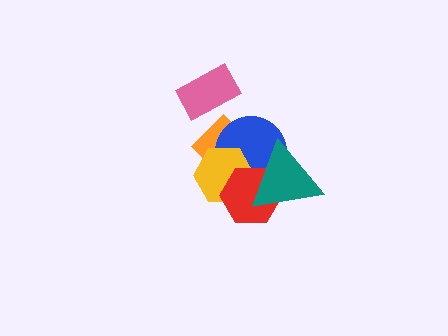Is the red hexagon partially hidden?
Yes, it is partially covered by another shape.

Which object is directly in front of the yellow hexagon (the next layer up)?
The red hexagon is directly in front of the yellow hexagon.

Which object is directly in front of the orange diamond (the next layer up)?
The blue circle is directly in front of the orange diamond.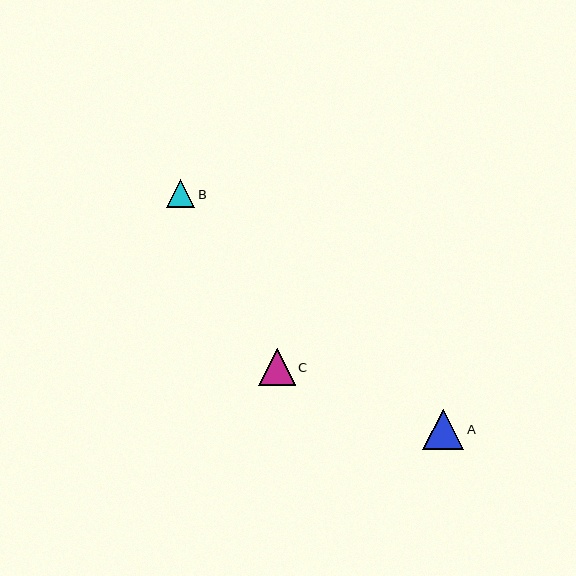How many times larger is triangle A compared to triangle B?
Triangle A is approximately 1.4 times the size of triangle B.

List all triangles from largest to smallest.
From largest to smallest: A, C, B.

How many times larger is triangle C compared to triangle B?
Triangle C is approximately 1.3 times the size of triangle B.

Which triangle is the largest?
Triangle A is the largest with a size of approximately 41 pixels.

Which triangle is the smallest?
Triangle B is the smallest with a size of approximately 28 pixels.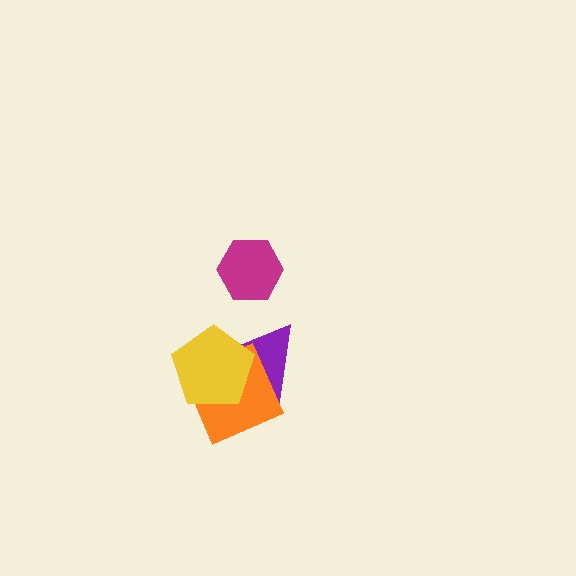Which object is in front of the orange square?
The yellow pentagon is in front of the orange square.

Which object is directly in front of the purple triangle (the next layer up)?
The orange square is directly in front of the purple triangle.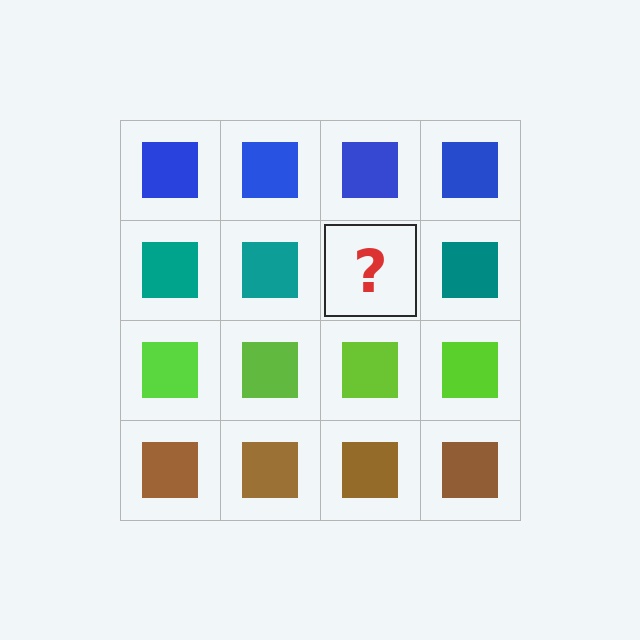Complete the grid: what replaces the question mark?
The question mark should be replaced with a teal square.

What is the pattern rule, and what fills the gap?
The rule is that each row has a consistent color. The gap should be filled with a teal square.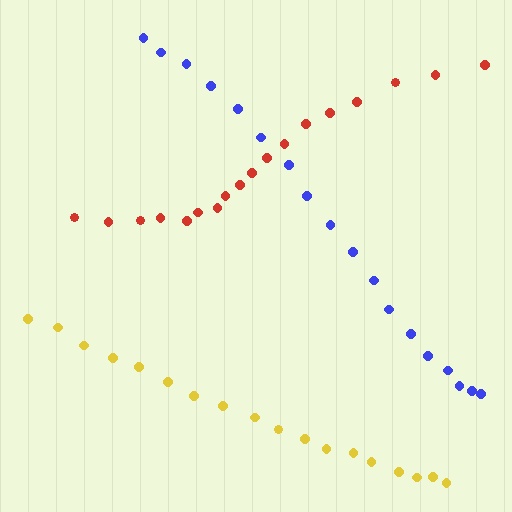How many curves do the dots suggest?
There are 3 distinct paths.